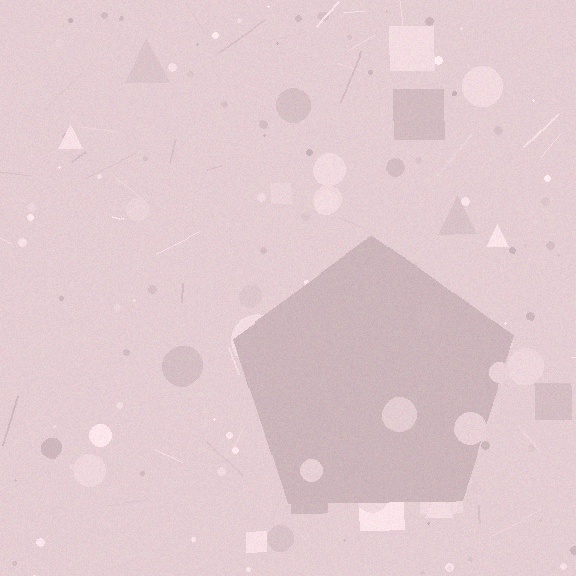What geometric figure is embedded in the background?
A pentagon is embedded in the background.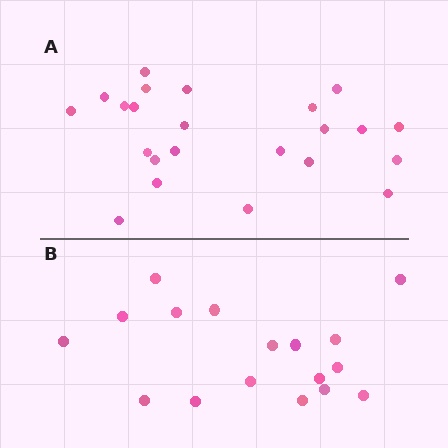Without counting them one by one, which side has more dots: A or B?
Region A (the top region) has more dots.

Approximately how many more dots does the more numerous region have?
Region A has about 6 more dots than region B.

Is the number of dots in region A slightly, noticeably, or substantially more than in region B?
Region A has noticeably more, but not dramatically so. The ratio is roughly 1.4 to 1.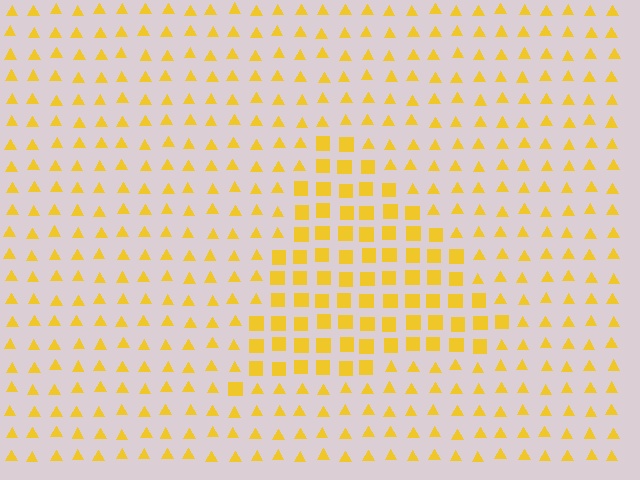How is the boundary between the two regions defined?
The boundary is defined by a change in element shape: squares inside vs. triangles outside. All elements share the same color and spacing.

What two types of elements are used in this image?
The image uses squares inside the triangle region and triangles outside it.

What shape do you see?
I see a triangle.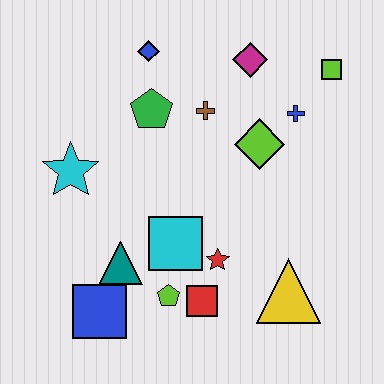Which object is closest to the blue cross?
The lime diamond is closest to the blue cross.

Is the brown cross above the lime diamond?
Yes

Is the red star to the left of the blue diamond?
No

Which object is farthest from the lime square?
The blue square is farthest from the lime square.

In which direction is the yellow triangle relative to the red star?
The yellow triangle is to the right of the red star.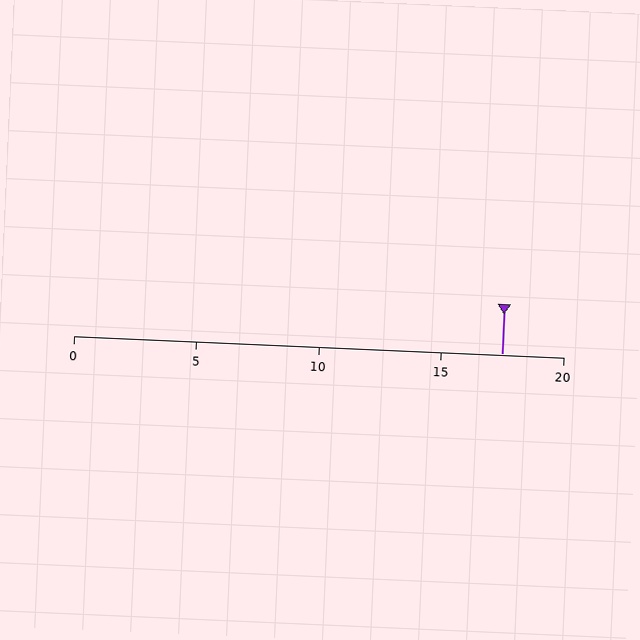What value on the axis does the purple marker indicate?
The marker indicates approximately 17.5.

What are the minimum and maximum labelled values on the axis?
The axis runs from 0 to 20.